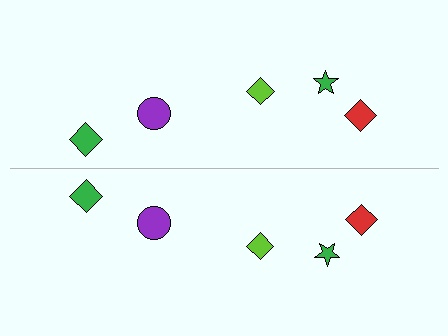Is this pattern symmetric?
Yes, this pattern has bilateral (reflection) symmetry.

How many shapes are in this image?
There are 10 shapes in this image.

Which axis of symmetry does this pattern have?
The pattern has a horizontal axis of symmetry running through the center of the image.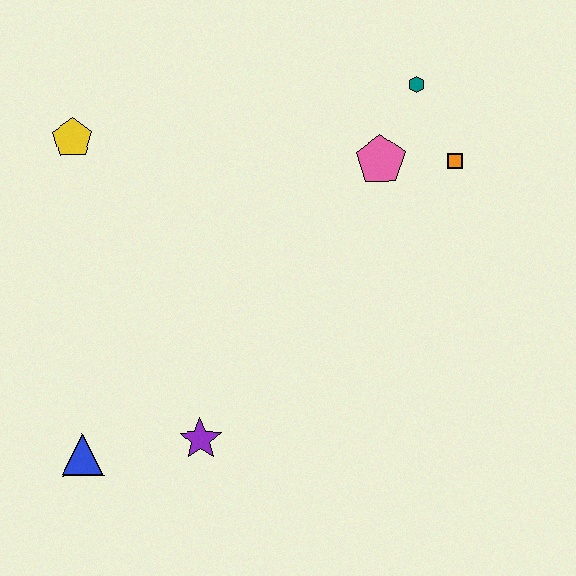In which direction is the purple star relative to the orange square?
The purple star is below the orange square.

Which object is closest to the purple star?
The blue triangle is closest to the purple star.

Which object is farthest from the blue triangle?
The teal hexagon is farthest from the blue triangle.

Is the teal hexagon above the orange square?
Yes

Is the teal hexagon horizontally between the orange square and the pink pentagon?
Yes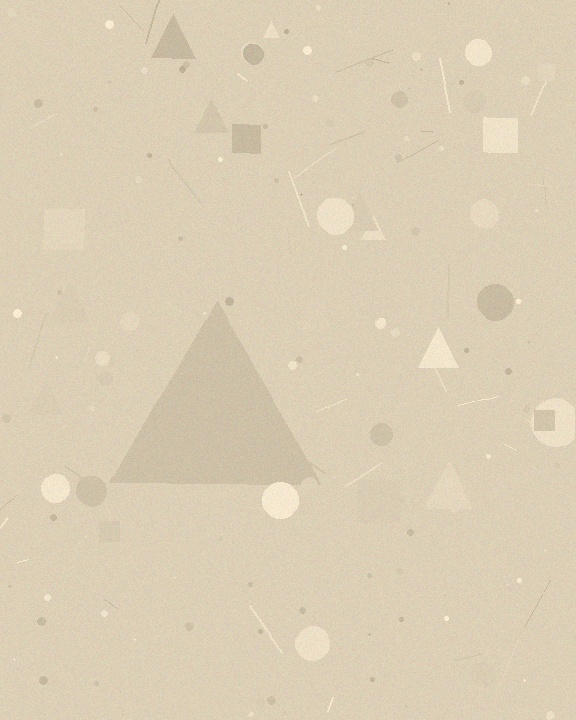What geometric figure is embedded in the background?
A triangle is embedded in the background.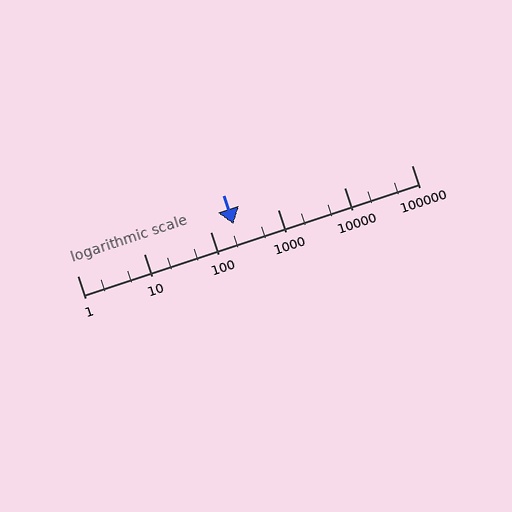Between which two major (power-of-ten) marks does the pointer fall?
The pointer is between 100 and 1000.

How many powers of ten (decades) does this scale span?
The scale spans 5 decades, from 1 to 100000.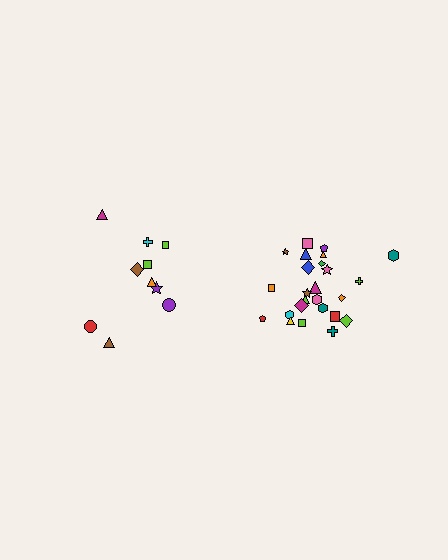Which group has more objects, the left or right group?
The right group.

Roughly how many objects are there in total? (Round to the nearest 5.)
Roughly 35 objects in total.